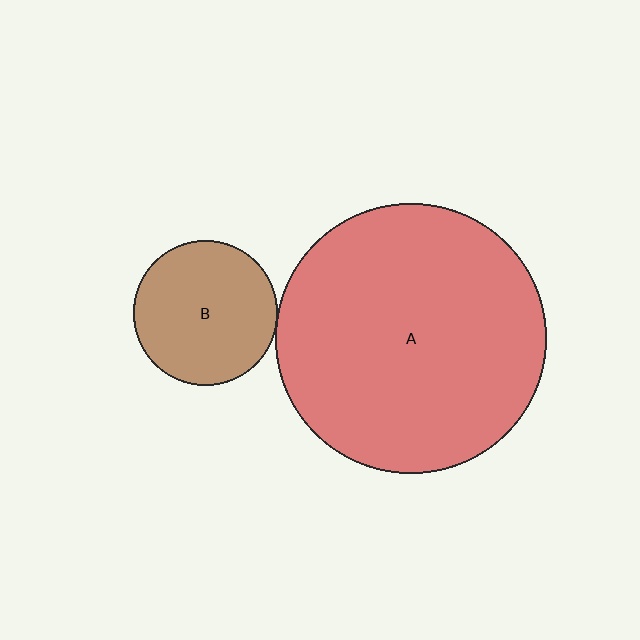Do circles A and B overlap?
Yes.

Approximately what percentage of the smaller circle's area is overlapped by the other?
Approximately 5%.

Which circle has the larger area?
Circle A (red).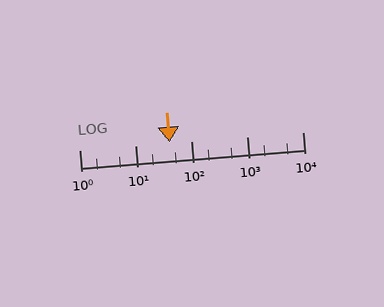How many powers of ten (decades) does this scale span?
The scale spans 4 decades, from 1 to 10000.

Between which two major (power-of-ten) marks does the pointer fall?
The pointer is between 10 and 100.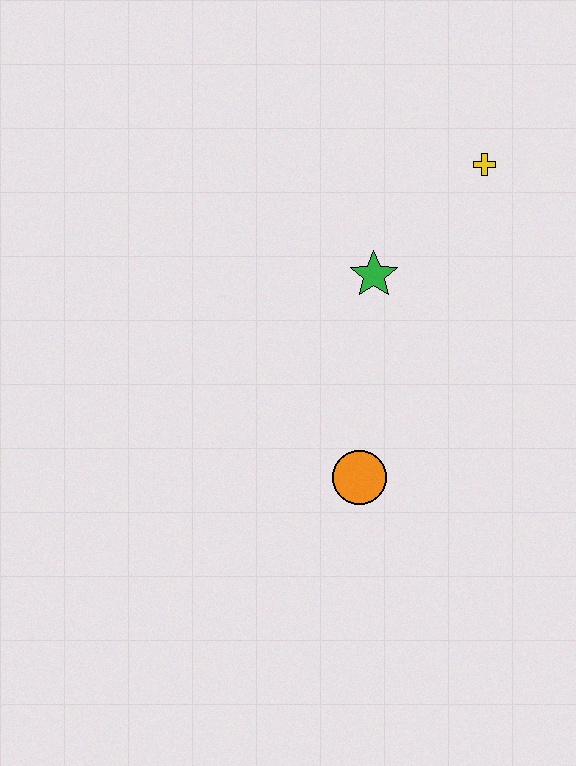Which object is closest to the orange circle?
The green star is closest to the orange circle.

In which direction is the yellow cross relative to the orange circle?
The yellow cross is above the orange circle.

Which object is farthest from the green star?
The orange circle is farthest from the green star.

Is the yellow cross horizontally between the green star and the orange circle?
No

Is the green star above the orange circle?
Yes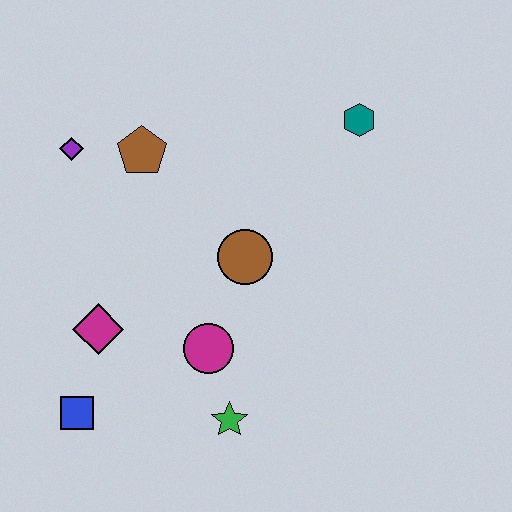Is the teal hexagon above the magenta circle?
Yes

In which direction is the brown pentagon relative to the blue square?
The brown pentagon is above the blue square.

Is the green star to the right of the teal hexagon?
No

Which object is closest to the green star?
The magenta circle is closest to the green star.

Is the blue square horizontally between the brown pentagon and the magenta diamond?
No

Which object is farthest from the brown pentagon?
The green star is farthest from the brown pentagon.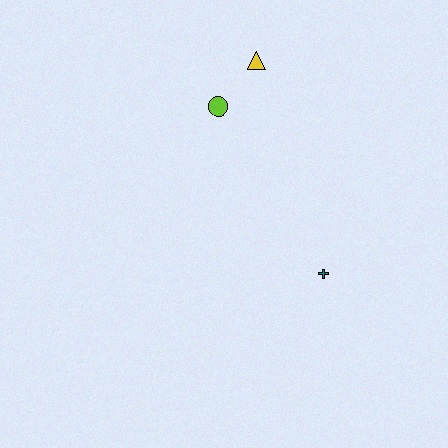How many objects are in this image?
There are 3 objects.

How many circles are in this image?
There is 1 circle.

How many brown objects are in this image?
There are no brown objects.